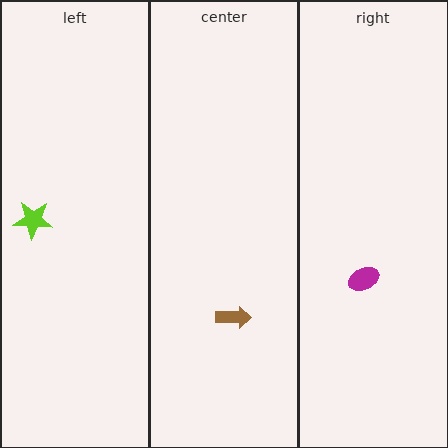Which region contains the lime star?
The left region.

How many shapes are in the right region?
1.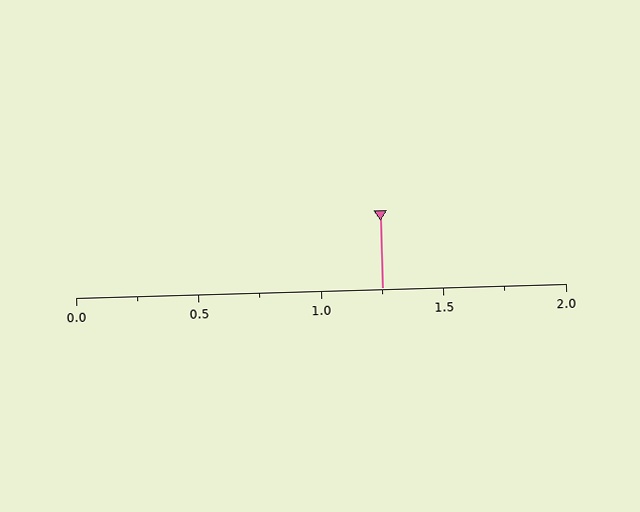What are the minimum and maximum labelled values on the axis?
The axis runs from 0.0 to 2.0.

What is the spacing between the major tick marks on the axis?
The major ticks are spaced 0.5 apart.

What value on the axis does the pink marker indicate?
The marker indicates approximately 1.25.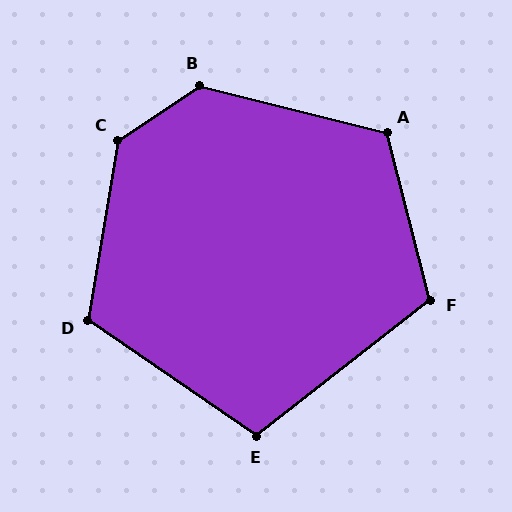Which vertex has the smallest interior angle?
E, at approximately 108 degrees.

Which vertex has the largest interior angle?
C, at approximately 134 degrees.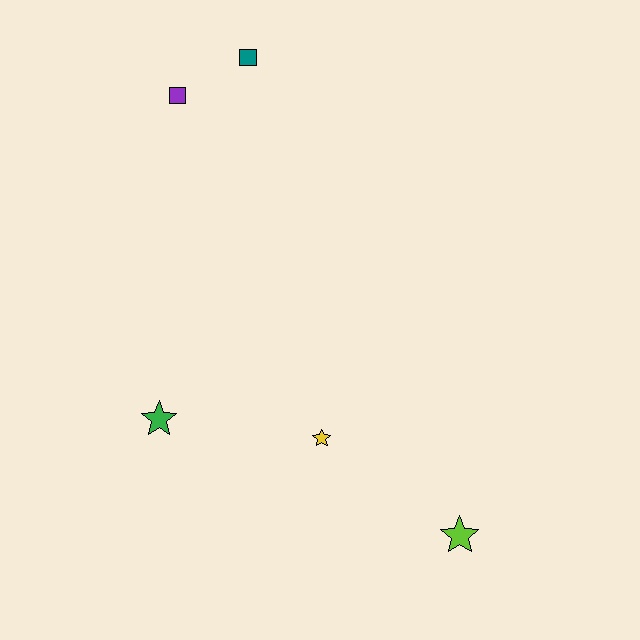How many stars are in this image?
There are 3 stars.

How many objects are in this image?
There are 5 objects.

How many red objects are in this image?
There are no red objects.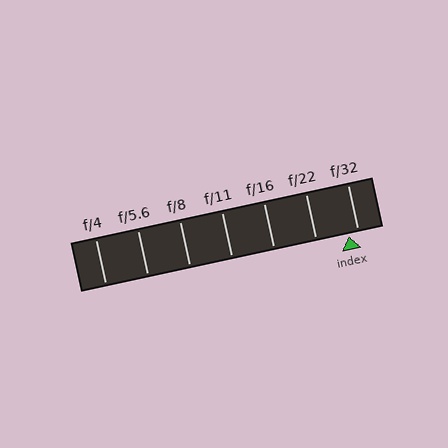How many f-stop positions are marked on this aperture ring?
There are 7 f-stop positions marked.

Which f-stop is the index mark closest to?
The index mark is closest to f/32.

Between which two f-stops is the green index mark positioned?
The index mark is between f/22 and f/32.